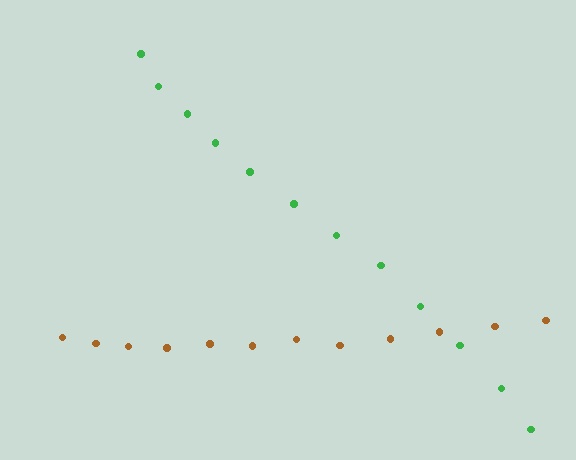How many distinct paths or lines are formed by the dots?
There are 2 distinct paths.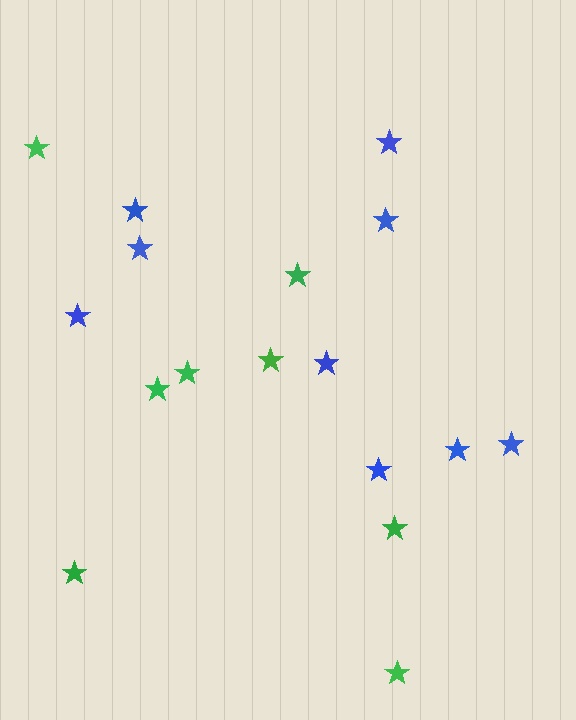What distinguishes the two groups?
There are 2 groups: one group of blue stars (9) and one group of green stars (8).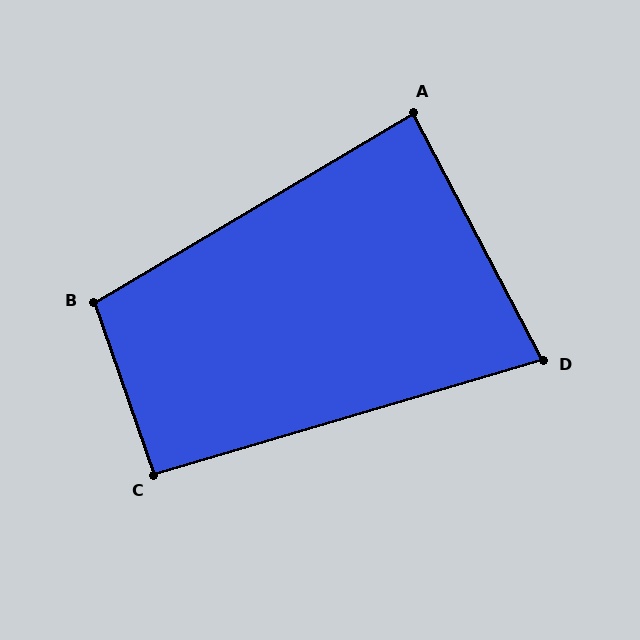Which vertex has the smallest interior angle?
D, at approximately 79 degrees.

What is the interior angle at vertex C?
Approximately 93 degrees (approximately right).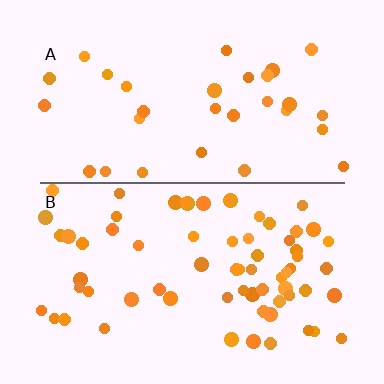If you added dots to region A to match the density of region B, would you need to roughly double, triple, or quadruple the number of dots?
Approximately double.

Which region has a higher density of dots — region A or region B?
B (the bottom).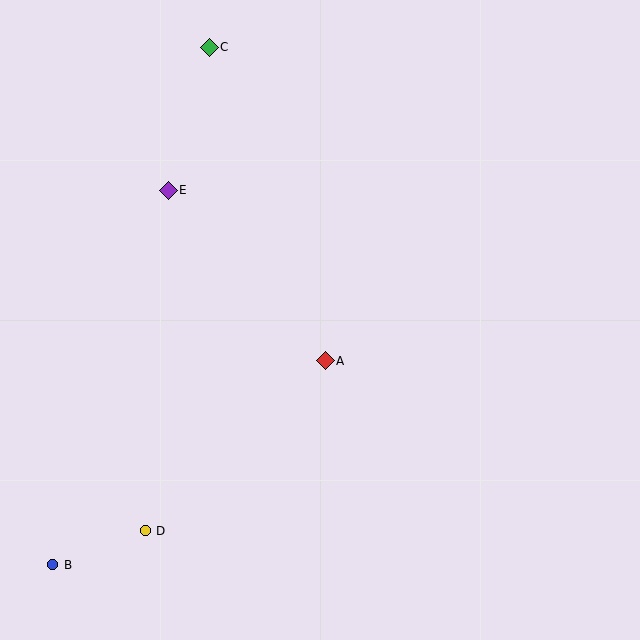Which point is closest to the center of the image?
Point A at (325, 361) is closest to the center.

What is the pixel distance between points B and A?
The distance between B and A is 340 pixels.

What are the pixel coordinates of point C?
Point C is at (209, 47).